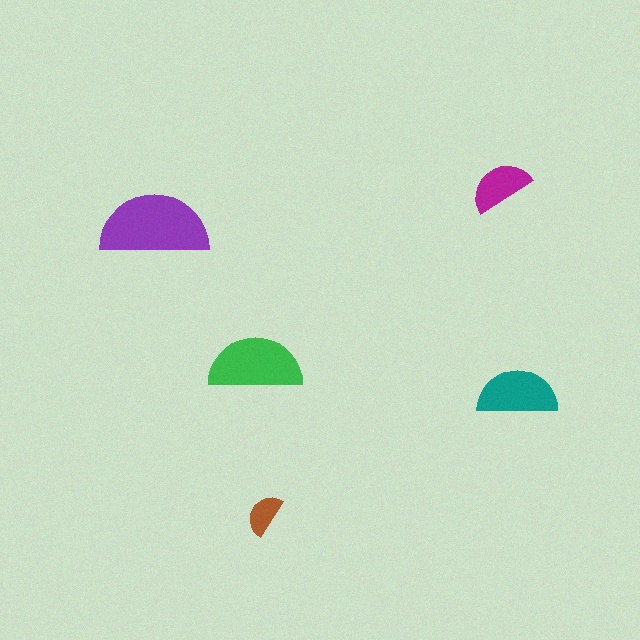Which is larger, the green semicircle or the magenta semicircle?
The green one.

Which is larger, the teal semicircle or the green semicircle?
The green one.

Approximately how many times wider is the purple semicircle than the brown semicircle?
About 2.5 times wider.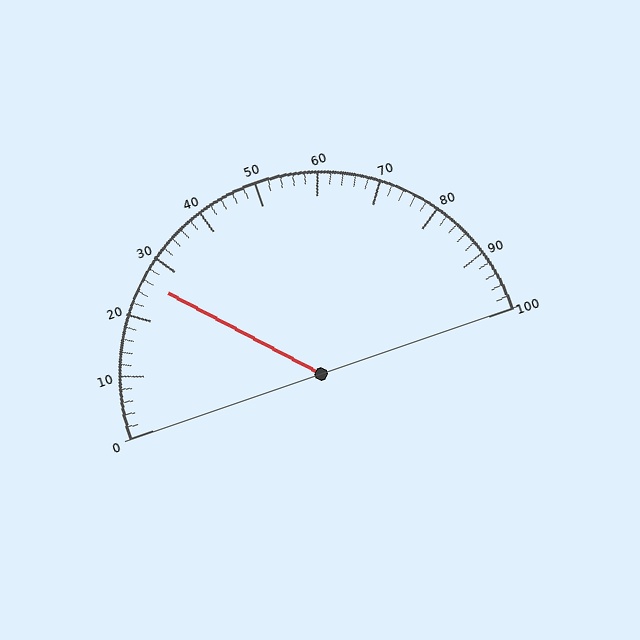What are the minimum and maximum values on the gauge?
The gauge ranges from 0 to 100.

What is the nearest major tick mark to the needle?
The nearest major tick mark is 30.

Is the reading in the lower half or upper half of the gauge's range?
The reading is in the lower half of the range (0 to 100).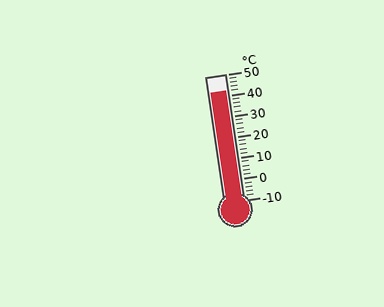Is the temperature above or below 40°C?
The temperature is above 40°C.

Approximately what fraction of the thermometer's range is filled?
The thermometer is filled to approximately 85% of its range.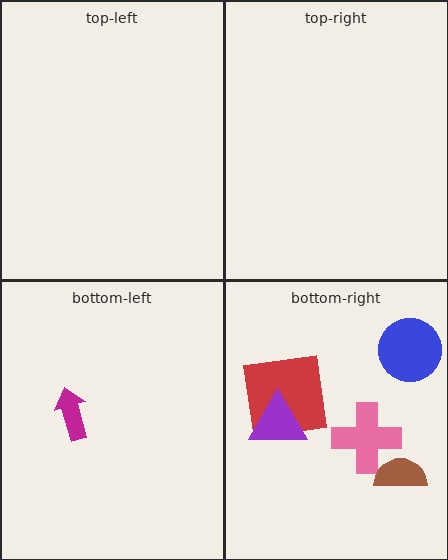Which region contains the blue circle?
The bottom-right region.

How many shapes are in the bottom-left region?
1.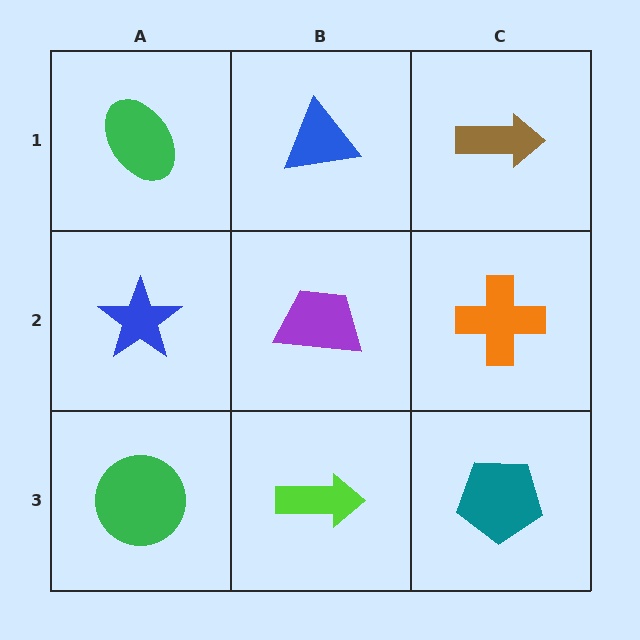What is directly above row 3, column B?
A purple trapezoid.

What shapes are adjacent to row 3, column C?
An orange cross (row 2, column C), a lime arrow (row 3, column B).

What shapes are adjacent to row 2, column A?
A green ellipse (row 1, column A), a green circle (row 3, column A), a purple trapezoid (row 2, column B).